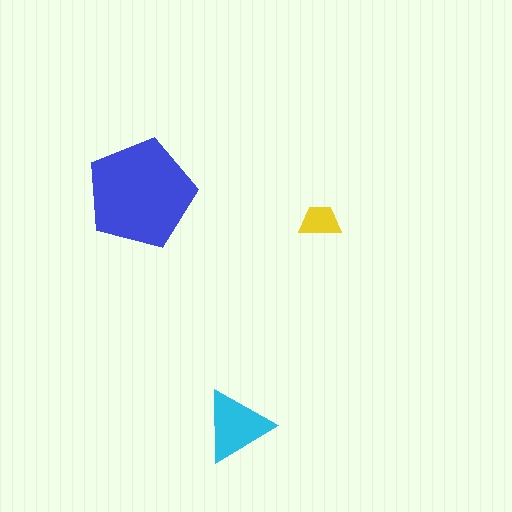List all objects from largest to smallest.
The blue pentagon, the cyan triangle, the yellow trapezoid.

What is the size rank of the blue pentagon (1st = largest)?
1st.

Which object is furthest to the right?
The yellow trapezoid is rightmost.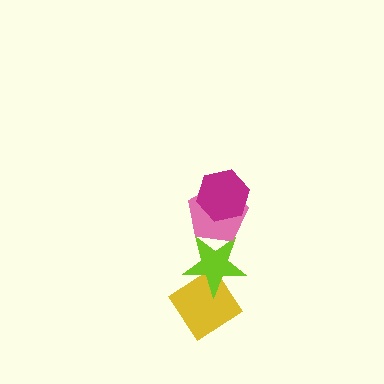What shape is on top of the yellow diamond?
The lime star is on top of the yellow diamond.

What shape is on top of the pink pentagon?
The magenta hexagon is on top of the pink pentagon.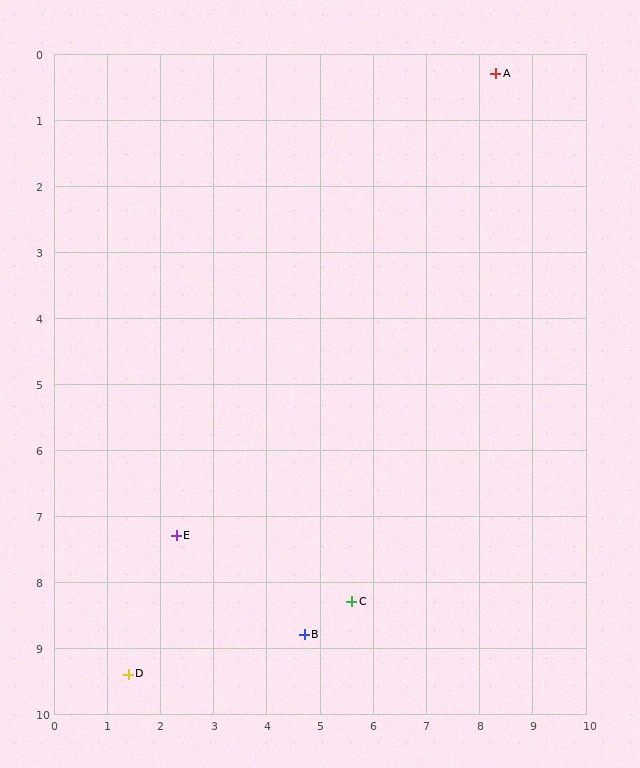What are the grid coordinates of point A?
Point A is at approximately (8.3, 0.3).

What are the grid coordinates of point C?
Point C is at approximately (5.6, 8.3).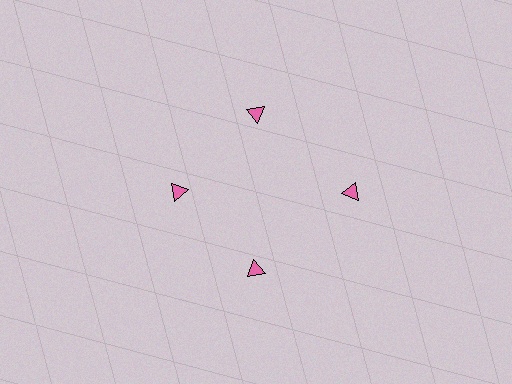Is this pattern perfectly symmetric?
No. The 4 pink triangles are arranged in a ring, but one element near the 3 o'clock position is pushed outward from the center, breaking the 4-fold rotational symmetry.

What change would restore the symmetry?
The symmetry would be restored by moving it inward, back onto the ring so that all 4 triangles sit at equal angles and equal distance from the center.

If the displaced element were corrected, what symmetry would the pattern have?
It would have 4-fold rotational symmetry — the pattern would map onto itself every 90 degrees.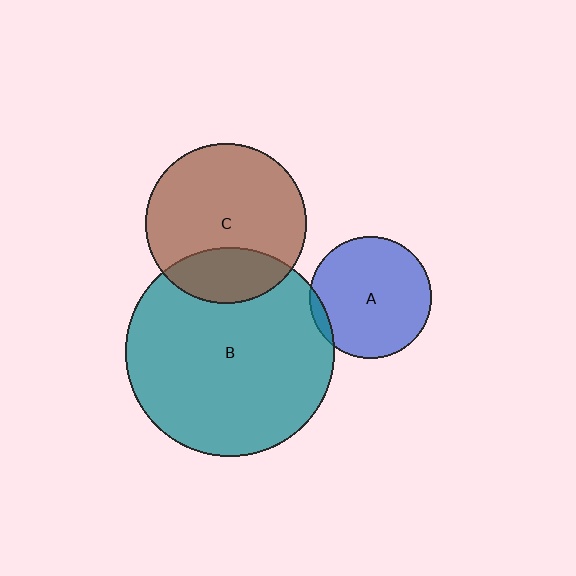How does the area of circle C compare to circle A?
Approximately 1.7 times.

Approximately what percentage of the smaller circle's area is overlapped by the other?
Approximately 5%.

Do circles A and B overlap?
Yes.